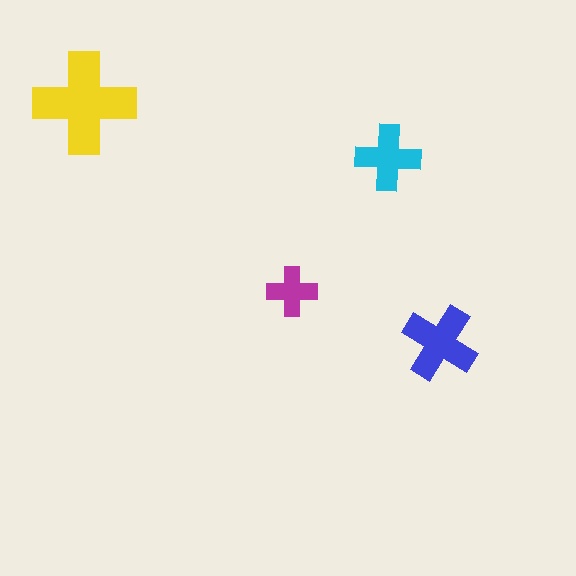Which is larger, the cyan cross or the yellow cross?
The yellow one.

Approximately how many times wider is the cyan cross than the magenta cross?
About 1.5 times wider.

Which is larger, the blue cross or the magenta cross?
The blue one.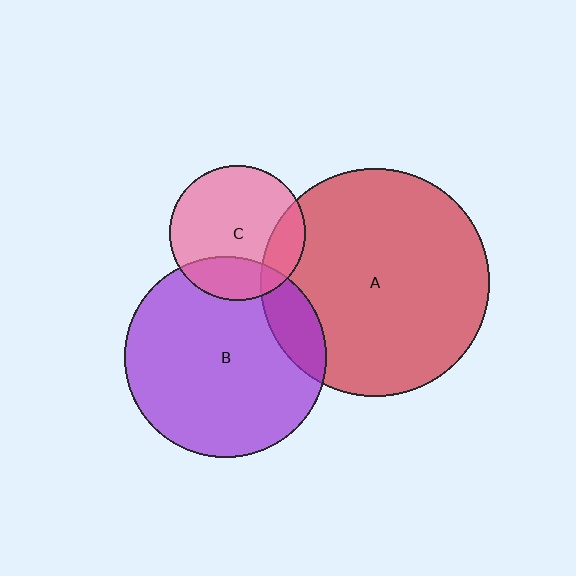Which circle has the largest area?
Circle A (red).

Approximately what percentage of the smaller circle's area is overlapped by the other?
Approximately 15%.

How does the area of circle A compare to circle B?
Approximately 1.3 times.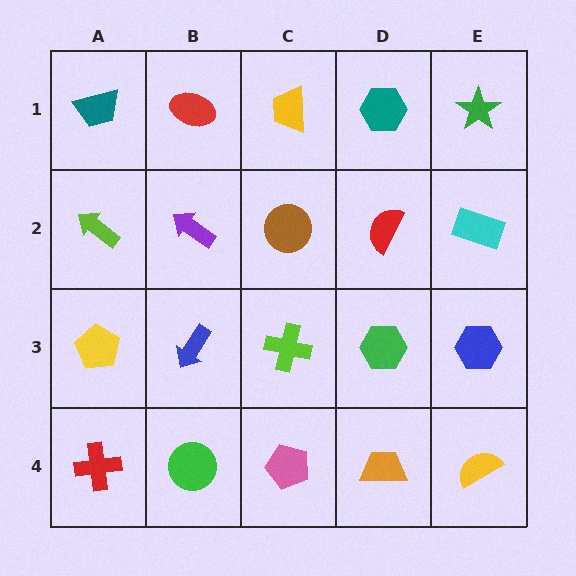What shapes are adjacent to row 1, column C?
A brown circle (row 2, column C), a red ellipse (row 1, column B), a teal hexagon (row 1, column D).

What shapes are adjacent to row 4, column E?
A blue hexagon (row 3, column E), an orange trapezoid (row 4, column D).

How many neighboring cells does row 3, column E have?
3.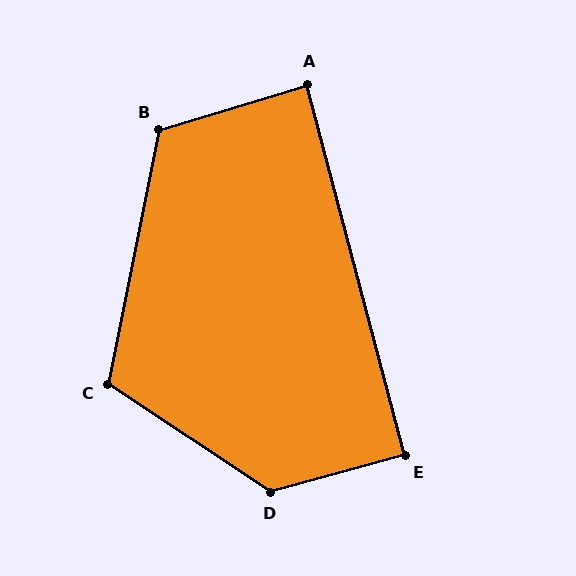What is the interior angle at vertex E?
Approximately 90 degrees (approximately right).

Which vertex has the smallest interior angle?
A, at approximately 88 degrees.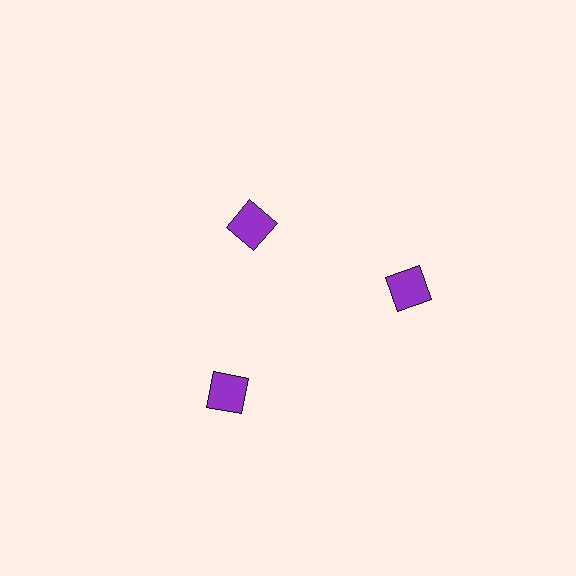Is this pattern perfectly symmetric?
No. The 3 purple squares are arranged in a ring, but one element near the 11 o'clock position is pulled inward toward the center, breaking the 3-fold rotational symmetry.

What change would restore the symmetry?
The symmetry would be restored by moving it outward, back onto the ring so that all 3 squares sit at equal angles and equal distance from the center.